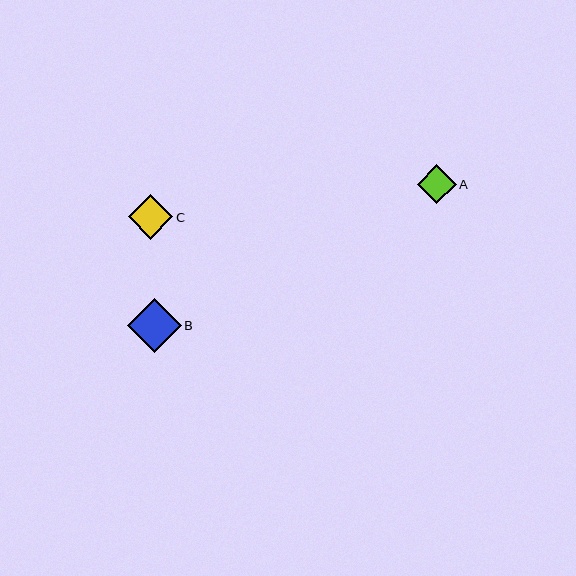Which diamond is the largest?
Diamond B is the largest with a size of approximately 54 pixels.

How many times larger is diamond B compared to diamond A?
Diamond B is approximately 1.4 times the size of diamond A.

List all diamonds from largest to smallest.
From largest to smallest: B, C, A.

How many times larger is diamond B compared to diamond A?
Diamond B is approximately 1.4 times the size of diamond A.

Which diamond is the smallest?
Diamond A is the smallest with a size of approximately 39 pixels.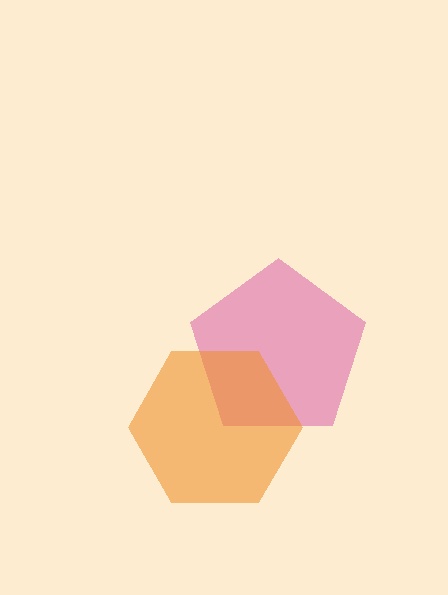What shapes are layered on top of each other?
The layered shapes are: a magenta pentagon, an orange hexagon.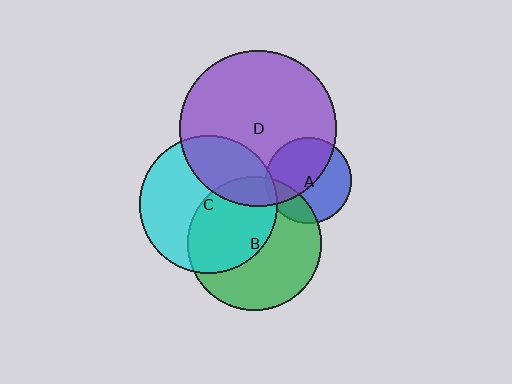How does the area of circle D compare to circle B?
Approximately 1.4 times.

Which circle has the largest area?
Circle D (purple).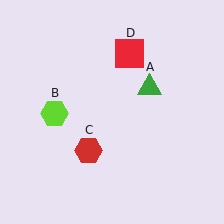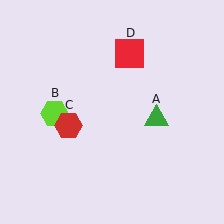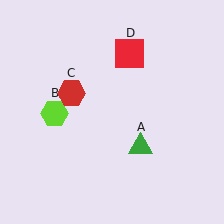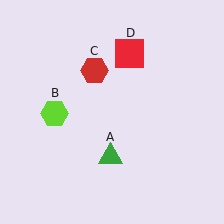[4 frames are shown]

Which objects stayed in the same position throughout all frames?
Lime hexagon (object B) and red square (object D) remained stationary.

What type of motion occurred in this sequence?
The green triangle (object A), red hexagon (object C) rotated clockwise around the center of the scene.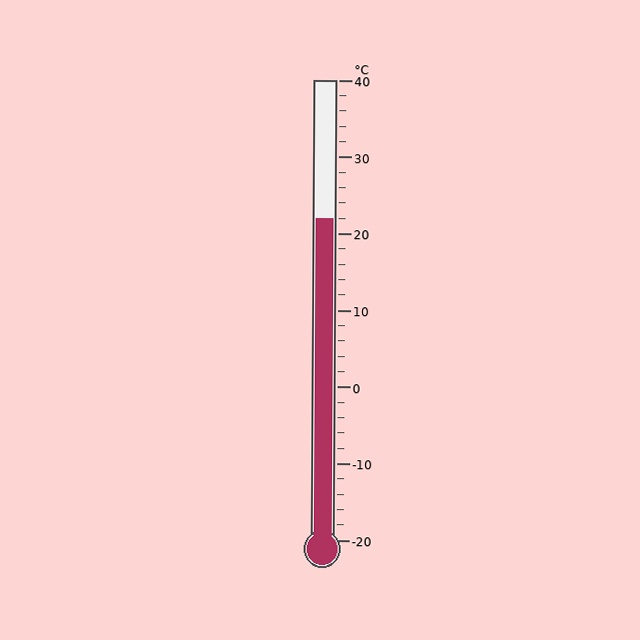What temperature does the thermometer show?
The thermometer shows approximately 22°C.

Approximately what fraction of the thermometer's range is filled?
The thermometer is filled to approximately 70% of its range.